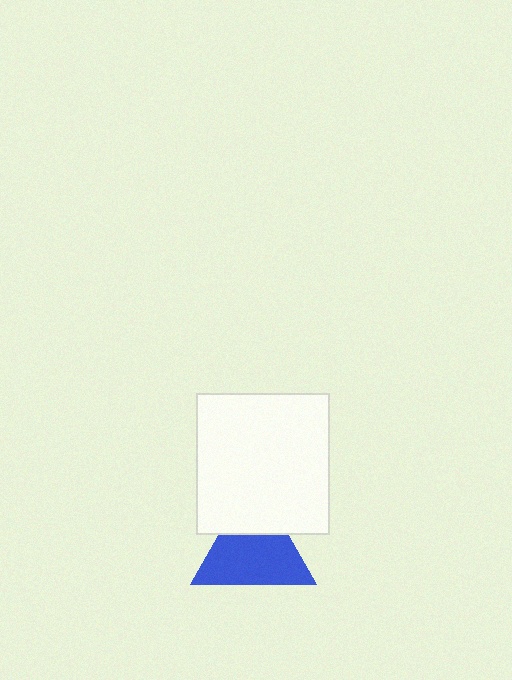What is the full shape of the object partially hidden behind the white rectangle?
The partially hidden object is a blue triangle.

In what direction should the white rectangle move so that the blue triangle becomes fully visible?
The white rectangle should move up. That is the shortest direction to clear the overlap and leave the blue triangle fully visible.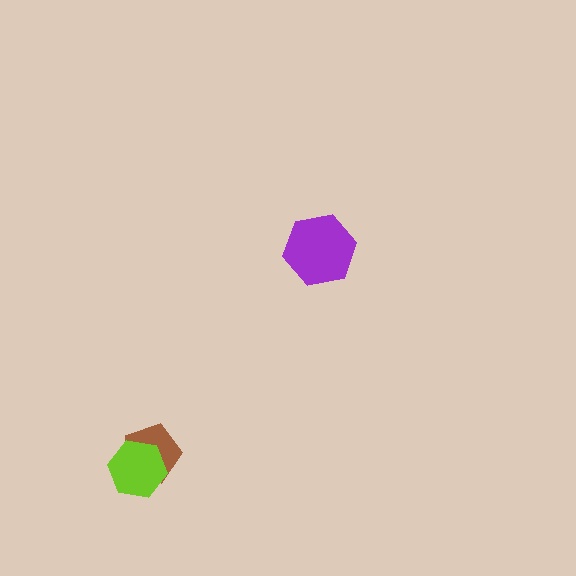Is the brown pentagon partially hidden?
Yes, it is partially covered by another shape.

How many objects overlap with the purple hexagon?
0 objects overlap with the purple hexagon.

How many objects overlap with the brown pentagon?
1 object overlaps with the brown pentagon.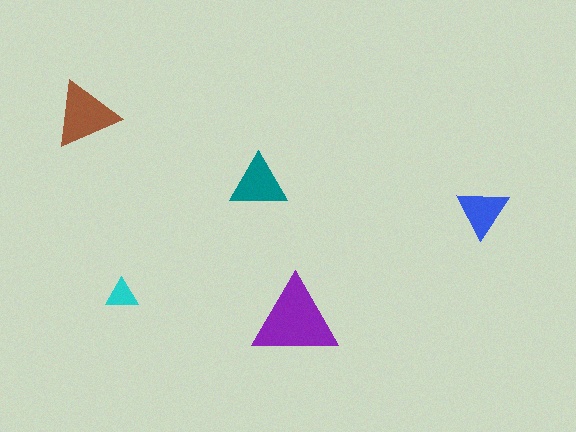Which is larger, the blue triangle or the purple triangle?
The purple one.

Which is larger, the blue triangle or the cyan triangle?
The blue one.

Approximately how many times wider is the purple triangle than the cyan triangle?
About 2.5 times wider.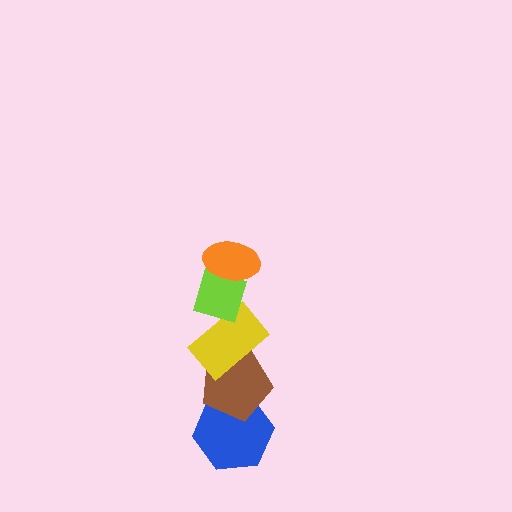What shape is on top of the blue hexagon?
The brown pentagon is on top of the blue hexagon.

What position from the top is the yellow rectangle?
The yellow rectangle is 3rd from the top.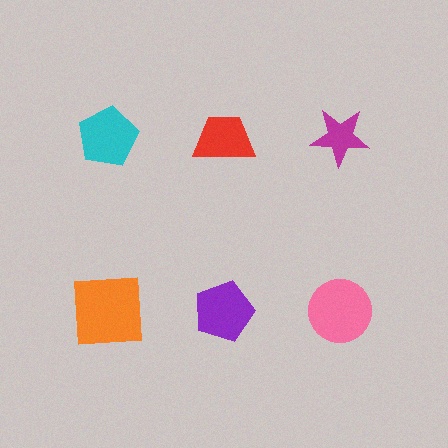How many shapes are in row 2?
3 shapes.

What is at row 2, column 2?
A purple pentagon.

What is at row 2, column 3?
A pink circle.